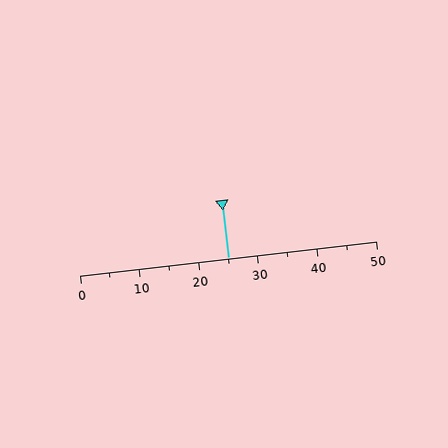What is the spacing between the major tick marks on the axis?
The major ticks are spaced 10 apart.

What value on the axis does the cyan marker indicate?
The marker indicates approximately 25.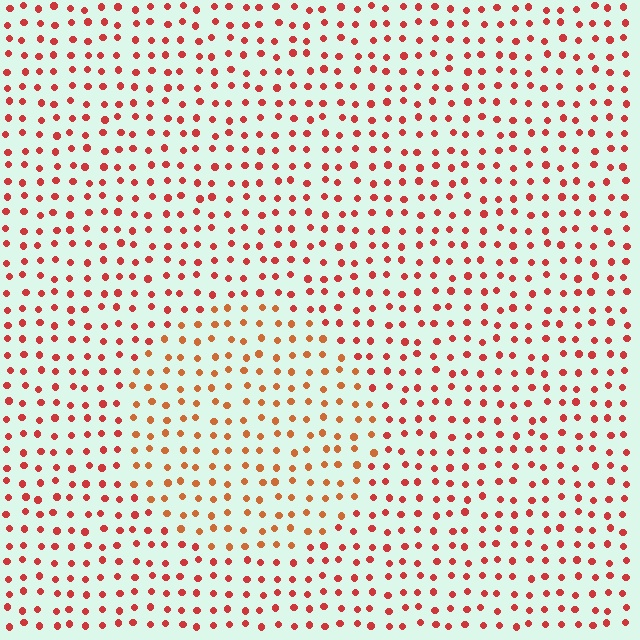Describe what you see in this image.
The image is filled with small red elements in a uniform arrangement. A circle-shaped region is visible where the elements are tinted to a slightly different hue, forming a subtle color boundary.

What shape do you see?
I see a circle.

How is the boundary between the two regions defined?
The boundary is defined purely by a slight shift in hue (about 23 degrees). Spacing, size, and orientation are identical on both sides.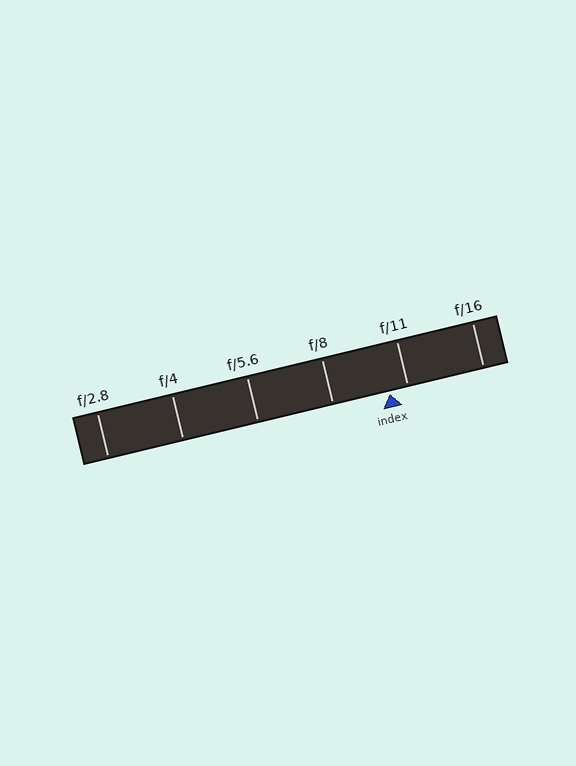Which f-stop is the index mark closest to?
The index mark is closest to f/11.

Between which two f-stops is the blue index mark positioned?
The index mark is between f/8 and f/11.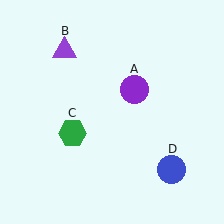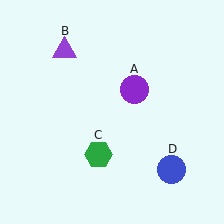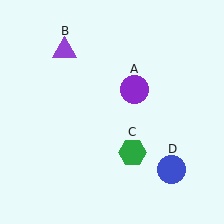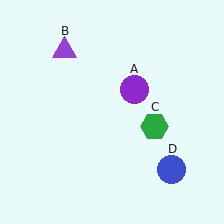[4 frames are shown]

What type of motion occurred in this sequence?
The green hexagon (object C) rotated counterclockwise around the center of the scene.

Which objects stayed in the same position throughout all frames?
Purple circle (object A) and purple triangle (object B) and blue circle (object D) remained stationary.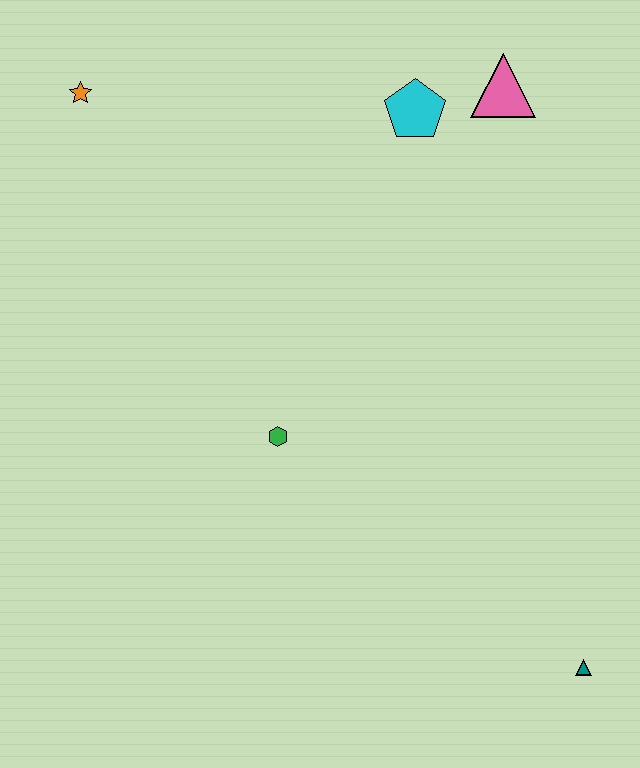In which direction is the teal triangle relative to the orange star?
The teal triangle is below the orange star.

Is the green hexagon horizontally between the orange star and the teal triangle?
Yes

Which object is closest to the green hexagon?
The cyan pentagon is closest to the green hexagon.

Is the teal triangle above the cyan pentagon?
No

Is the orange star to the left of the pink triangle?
Yes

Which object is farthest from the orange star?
The teal triangle is farthest from the orange star.